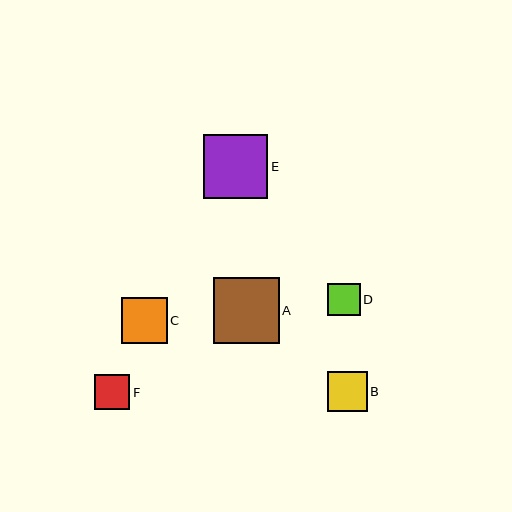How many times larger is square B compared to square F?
Square B is approximately 1.1 times the size of square F.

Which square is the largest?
Square A is the largest with a size of approximately 66 pixels.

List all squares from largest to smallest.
From largest to smallest: A, E, C, B, F, D.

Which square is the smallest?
Square D is the smallest with a size of approximately 32 pixels.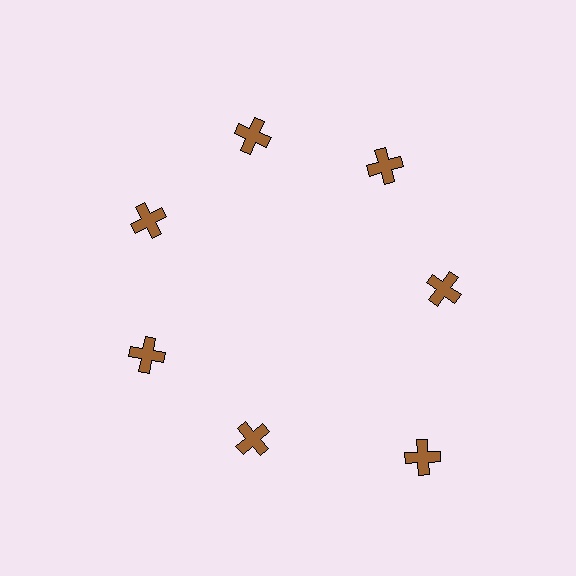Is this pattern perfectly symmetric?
No. The 7 brown crosses are arranged in a ring, but one element near the 5 o'clock position is pushed outward from the center, breaking the 7-fold rotational symmetry.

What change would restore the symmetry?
The symmetry would be restored by moving it inward, back onto the ring so that all 7 crosses sit at equal angles and equal distance from the center.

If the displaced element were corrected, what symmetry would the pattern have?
It would have 7-fold rotational symmetry — the pattern would map onto itself every 51 degrees.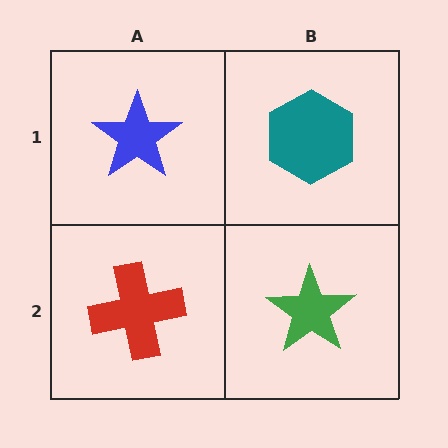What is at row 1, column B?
A teal hexagon.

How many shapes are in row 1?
2 shapes.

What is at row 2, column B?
A green star.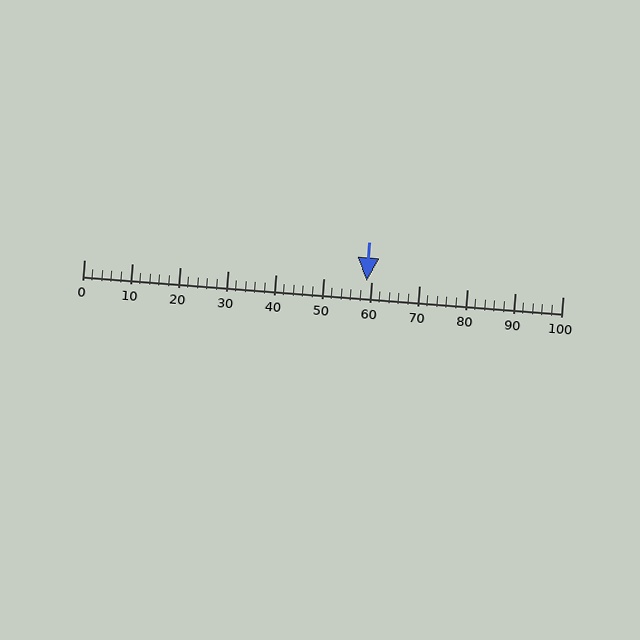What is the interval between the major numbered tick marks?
The major tick marks are spaced 10 units apart.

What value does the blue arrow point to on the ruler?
The blue arrow points to approximately 59.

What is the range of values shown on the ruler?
The ruler shows values from 0 to 100.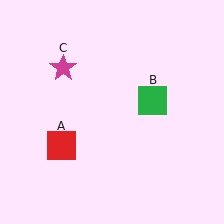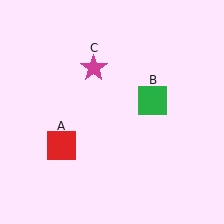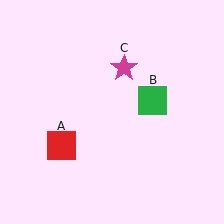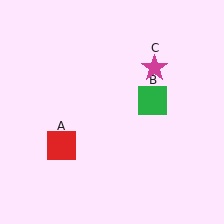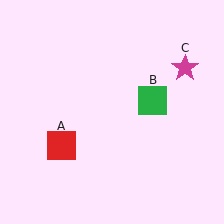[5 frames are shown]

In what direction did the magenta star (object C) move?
The magenta star (object C) moved right.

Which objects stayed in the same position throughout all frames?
Red square (object A) and green square (object B) remained stationary.